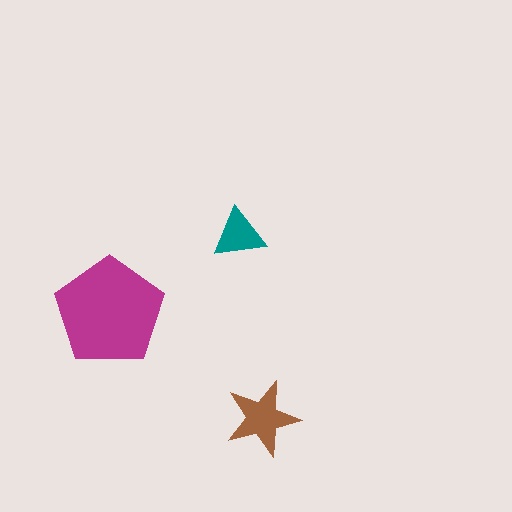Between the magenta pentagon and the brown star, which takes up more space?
The magenta pentagon.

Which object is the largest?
The magenta pentagon.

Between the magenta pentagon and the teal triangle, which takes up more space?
The magenta pentagon.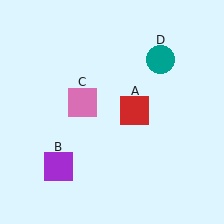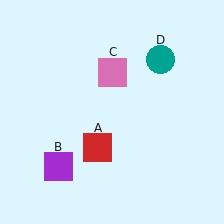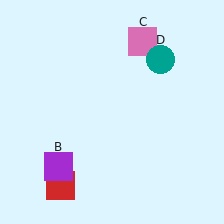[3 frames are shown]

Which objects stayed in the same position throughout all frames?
Purple square (object B) and teal circle (object D) remained stationary.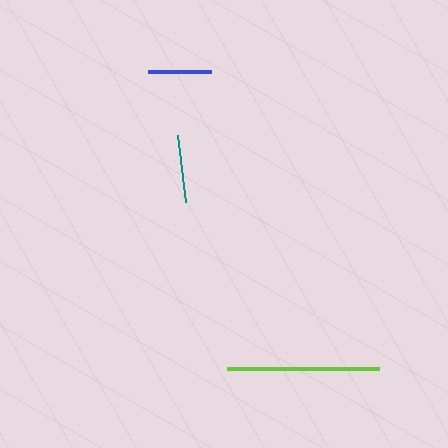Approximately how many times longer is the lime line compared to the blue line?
The lime line is approximately 2.4 times the length of the blue line.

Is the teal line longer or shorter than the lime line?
The lime line is longer than the teal line.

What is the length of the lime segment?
The lime segment is approximately 152 pixels long.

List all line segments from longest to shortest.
From longest to shortest: lime, teal, blue.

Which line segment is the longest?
The lime line is the longest at approximately 152 pixels.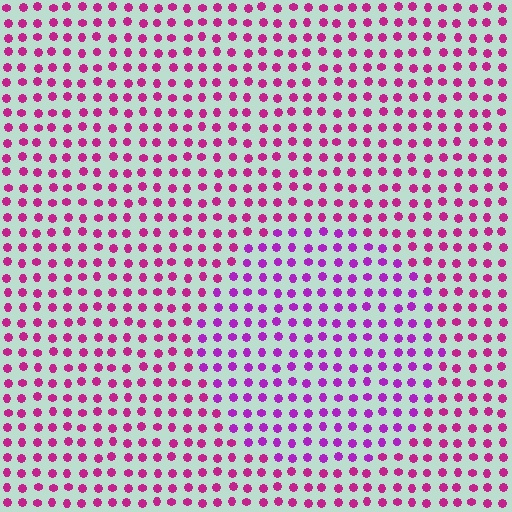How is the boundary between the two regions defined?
The boundary is defined purely by a slight shift in hue (about 28 degrees). Spacing, size, and orientation are identical on both sides.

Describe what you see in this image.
The image is filled with small magenta elements in a uniform arrangement. A circle-shaped region is visible where the elements are tinted to a slightly different hue, forming a subtle color boundary.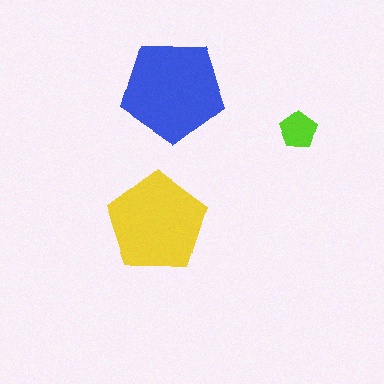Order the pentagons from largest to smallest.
the blue one, the yellow one, the lime one.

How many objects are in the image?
There are 3 objects in the image.